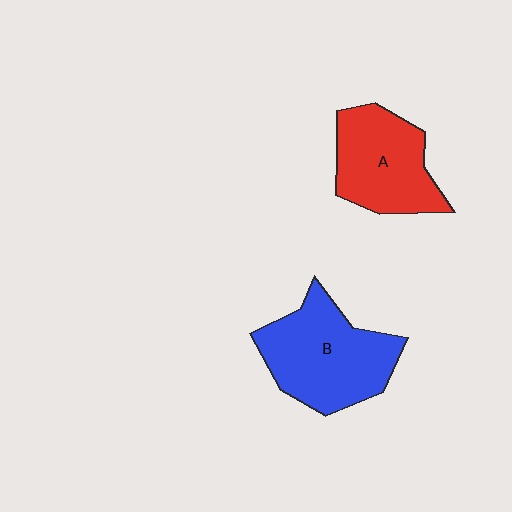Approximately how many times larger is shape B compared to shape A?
Approximately 1.2 times.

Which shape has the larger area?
Shape B (blue).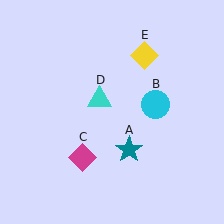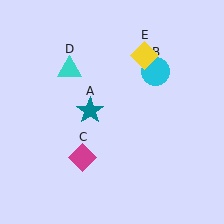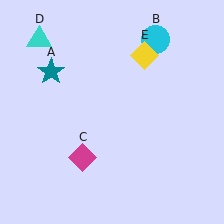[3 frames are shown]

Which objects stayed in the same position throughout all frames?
Magenta diamond (object C) and yellow diamond (object E) remained stationary.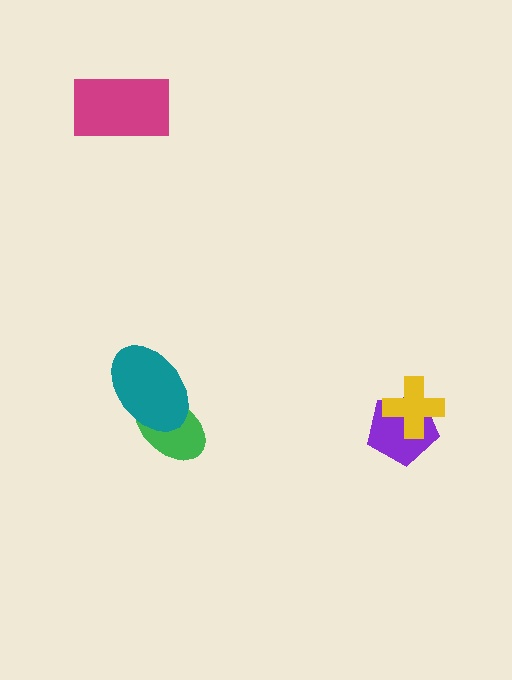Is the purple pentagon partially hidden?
Yes, it is partially covered by another shape.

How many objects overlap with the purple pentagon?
1 object overlaps with the purple pentagon.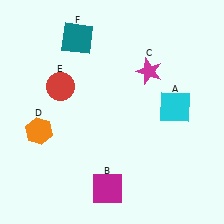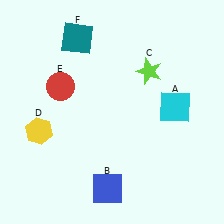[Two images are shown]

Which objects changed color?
B changed from magenta to blue. C changed from magenta to lime. D changed from orange to yellow.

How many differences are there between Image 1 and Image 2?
There are 3 differences between the two images.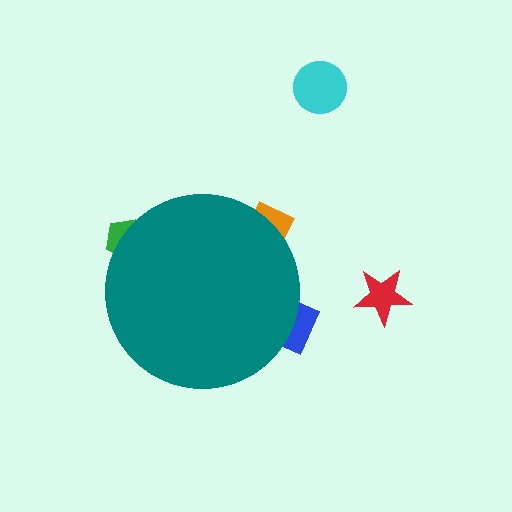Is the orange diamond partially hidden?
Yes, the orange diamond is partially hidden behind the teal circle.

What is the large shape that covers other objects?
A teal circle.